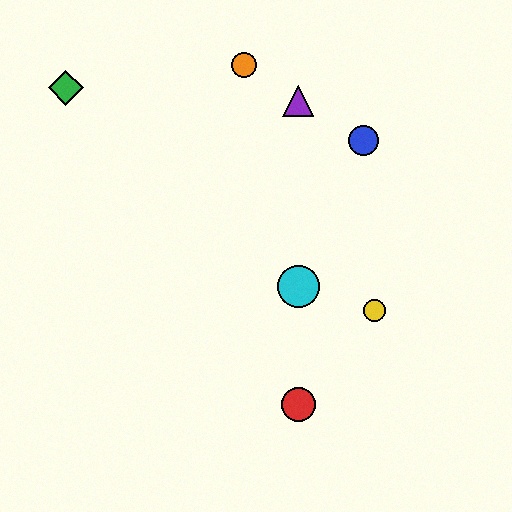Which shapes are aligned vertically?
The red circle, the purple triangle, the cyan circle are aligned vertically.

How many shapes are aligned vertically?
3 shapes (the red circle, the purple triangle, the cyan circle) are aligned vertically.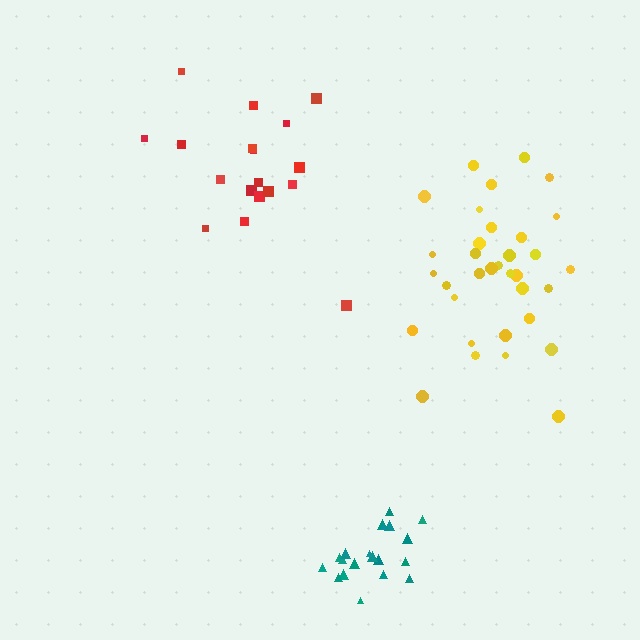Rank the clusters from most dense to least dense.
teal, yellow, red.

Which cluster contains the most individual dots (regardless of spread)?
Yellow (34).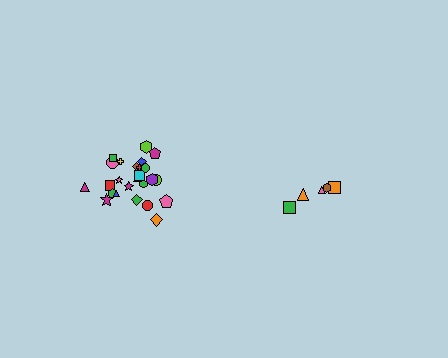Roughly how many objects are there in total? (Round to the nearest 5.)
Roughly 30 objects in total.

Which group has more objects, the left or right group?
The left group.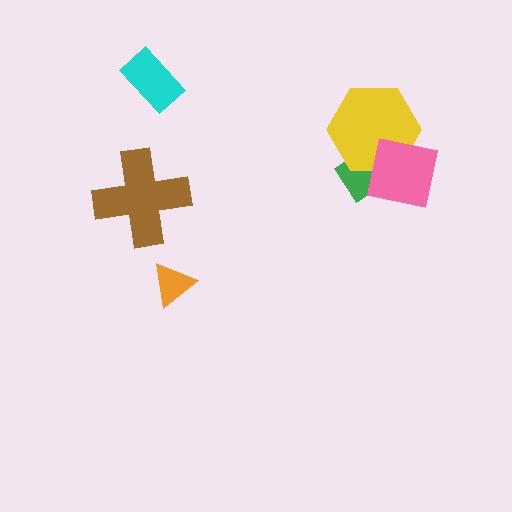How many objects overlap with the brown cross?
0 objects overlap with the brown cross.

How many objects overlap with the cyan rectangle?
0 objects overlap with the cyan rectangle.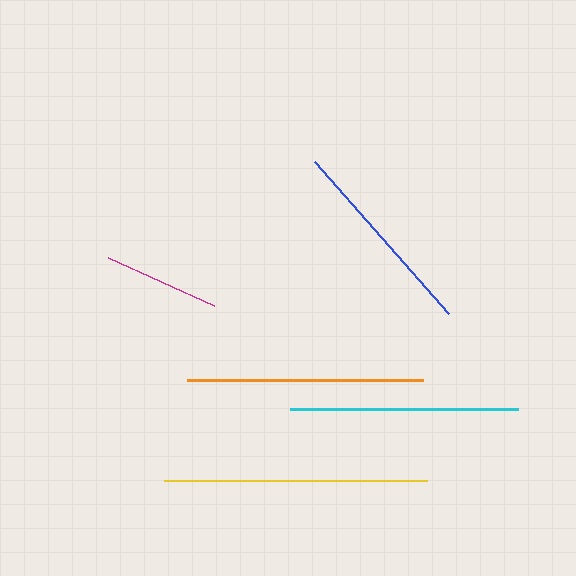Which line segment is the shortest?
The magenta line is the shortest at approximately 117 pixels.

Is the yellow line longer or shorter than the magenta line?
The yellow line is longer than the magenta line.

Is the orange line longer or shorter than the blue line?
The orange line is longer than the blue line.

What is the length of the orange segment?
The orange segment is approximately 236 pixels long.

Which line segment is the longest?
The yellow line is the longest at approximately 264 pixels.